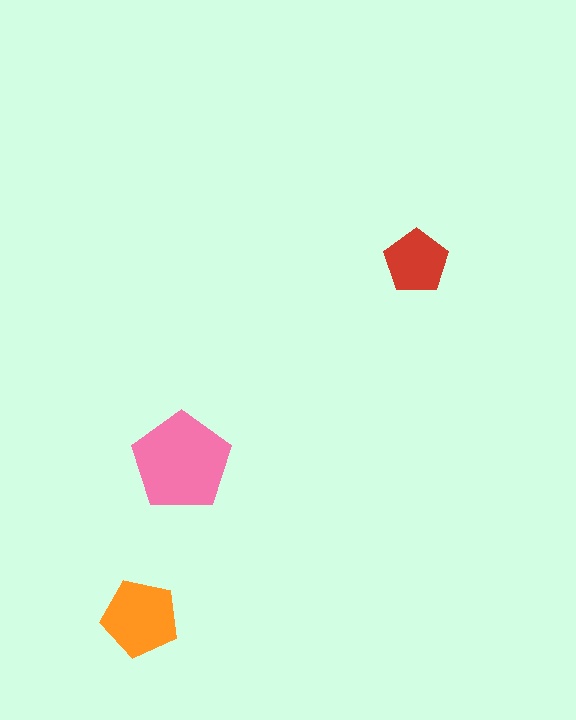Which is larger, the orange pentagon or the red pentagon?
The orange one.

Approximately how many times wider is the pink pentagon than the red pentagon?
About 1.5 times wider.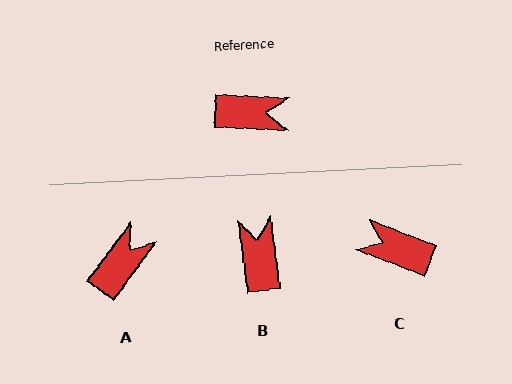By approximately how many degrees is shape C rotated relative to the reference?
Approximately 162 degrees counter-clockwise.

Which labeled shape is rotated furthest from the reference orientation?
C, about 162 degrees away.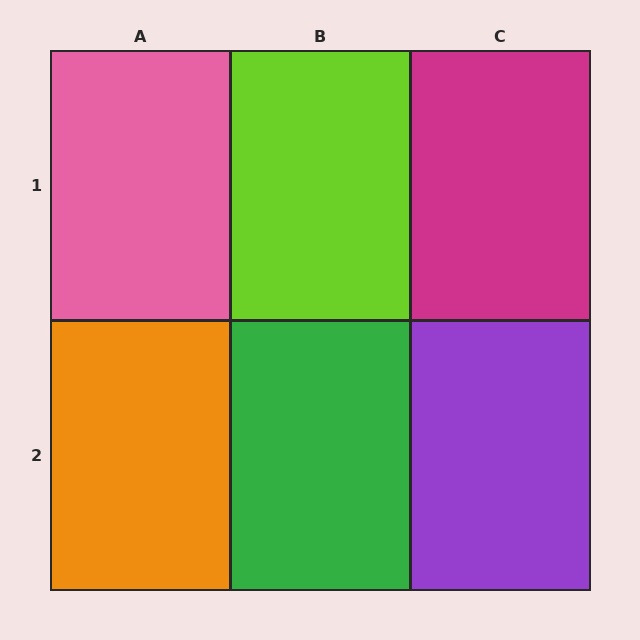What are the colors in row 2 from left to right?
Orange, green, purple.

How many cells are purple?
1 cell is purple.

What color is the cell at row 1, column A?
Pink.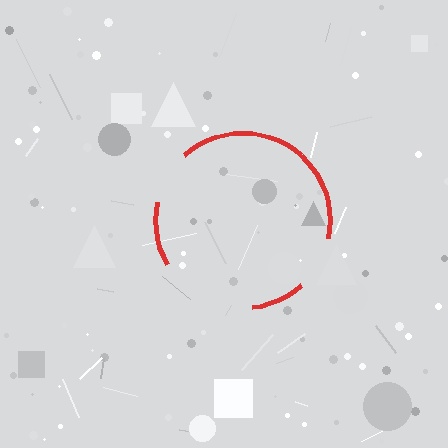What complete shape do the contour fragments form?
The contour fragments form a circle.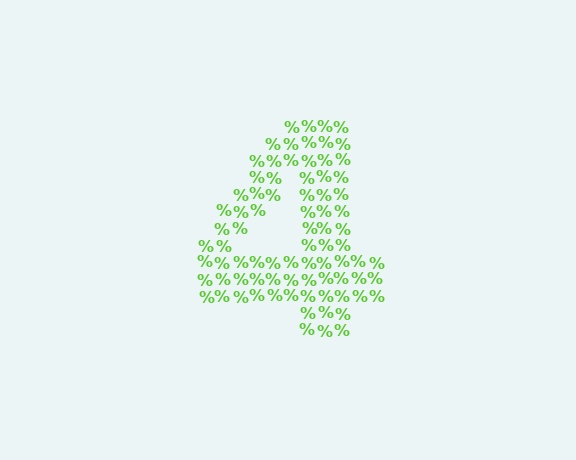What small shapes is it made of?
It is made of small percent signs.